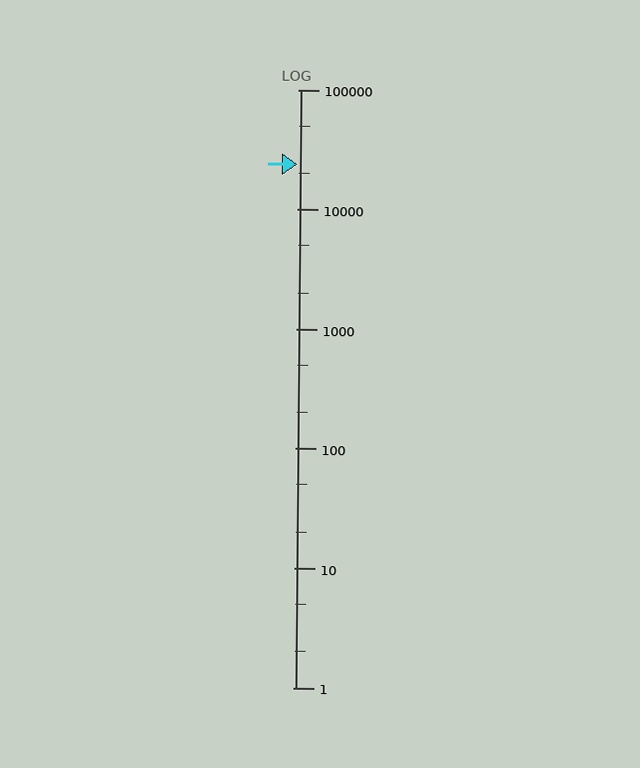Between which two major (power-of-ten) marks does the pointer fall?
The pointer is between 10000 and 100000.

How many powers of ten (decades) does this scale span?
The scale spans 5 decades, from 1 to 100000.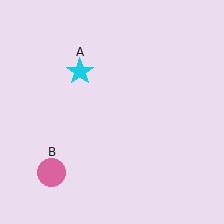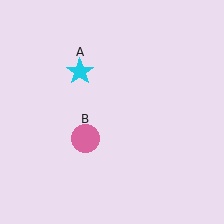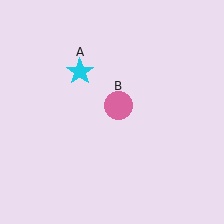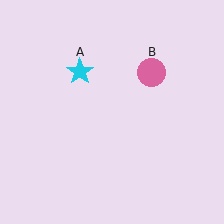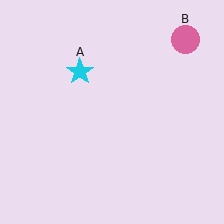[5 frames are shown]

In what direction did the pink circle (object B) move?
The pink circle (object B) moved up and to the right.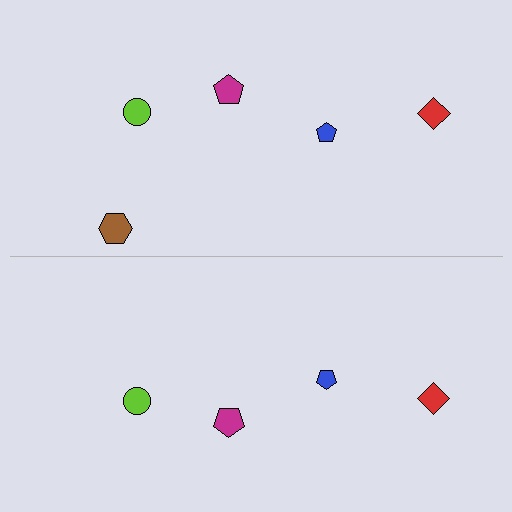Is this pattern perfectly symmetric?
No, the pattern is not perfectly symmetric. A brown hexagon is missing from the bottom side.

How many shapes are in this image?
There are 9 shapes in this image.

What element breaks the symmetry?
A brown hexagon is missing from the bottom side.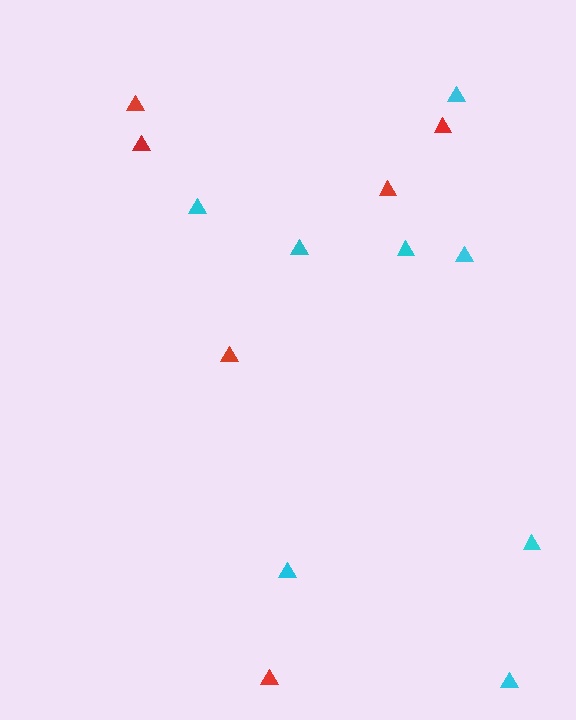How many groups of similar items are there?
There are 2 groups: one group of cyan triangles (8) and one group of red triangles (6).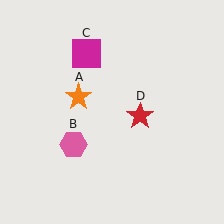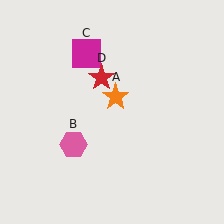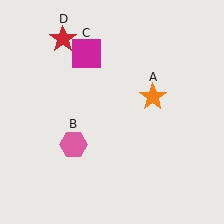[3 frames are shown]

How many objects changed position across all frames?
2 objects changed position: orange star (object A), red star (object D).